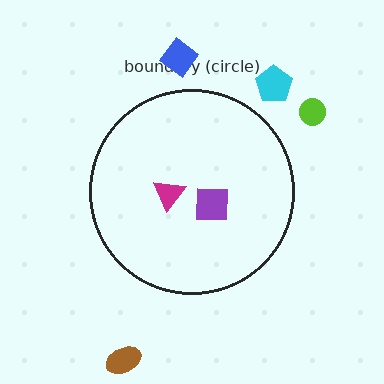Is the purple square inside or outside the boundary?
Inside.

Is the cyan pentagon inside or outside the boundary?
Outside.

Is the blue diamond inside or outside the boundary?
Outside.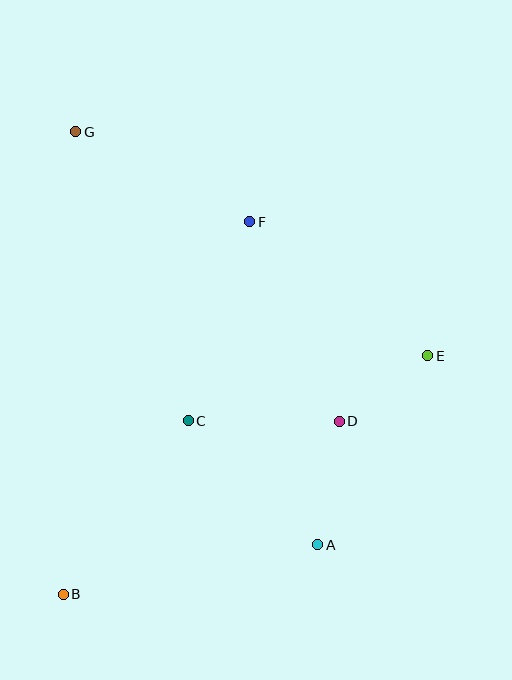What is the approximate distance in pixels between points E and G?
The distance between E and G is approximately 418 pixels.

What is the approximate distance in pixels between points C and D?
The distance between C and D is approximately 151 pixels.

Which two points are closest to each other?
Points D and E are closest to each other.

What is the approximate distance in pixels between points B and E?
The distance between B and E is approximately 436 pixels.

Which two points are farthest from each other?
Points A and G are farthest from each other.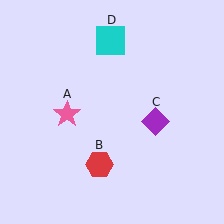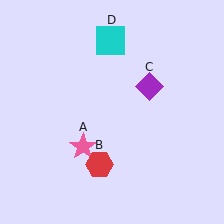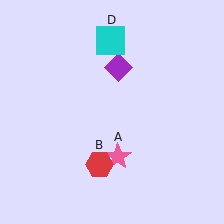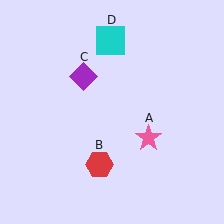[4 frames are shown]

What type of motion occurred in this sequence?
The pink star (object A), purple diamond (object C) rotated counterclockwise around the center of the scene.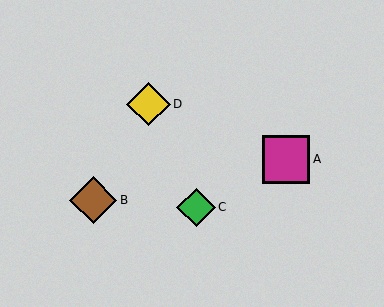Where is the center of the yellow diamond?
The center of the yellow diamond is at (148, 104).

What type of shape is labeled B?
Shape B is a brown diamond.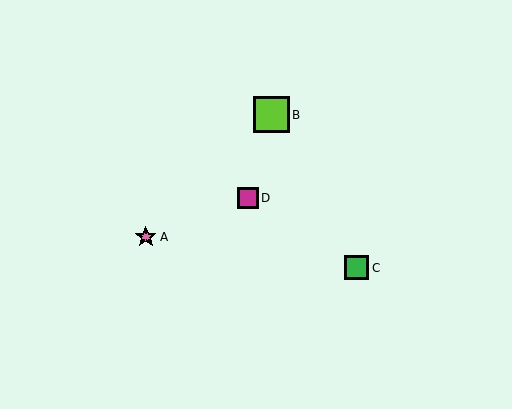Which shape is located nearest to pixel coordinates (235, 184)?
The magenta square (labeled D) at (248, 198) is nearest to that location.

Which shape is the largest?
The lime square (labeled B) is the largest.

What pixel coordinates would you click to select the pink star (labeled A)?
Click at (146, 237) to select the pink star A.